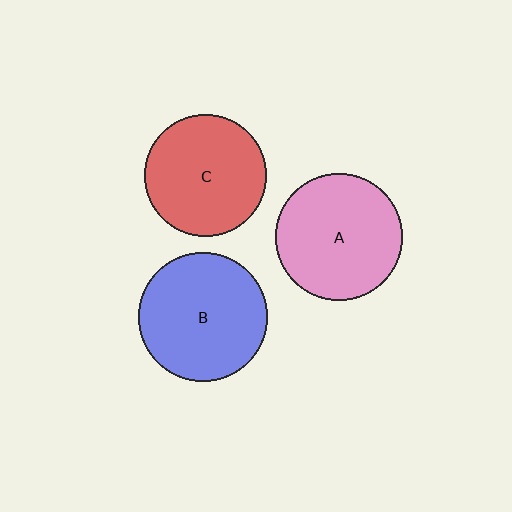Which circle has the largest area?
Circle B (blue).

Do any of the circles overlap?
No, none of the circles overlap.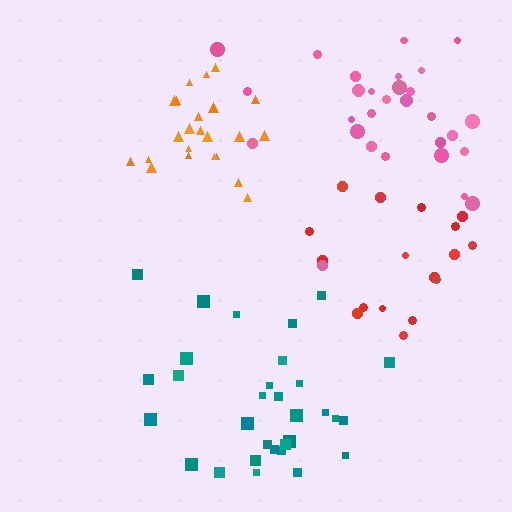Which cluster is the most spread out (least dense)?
Red.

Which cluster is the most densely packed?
Orange.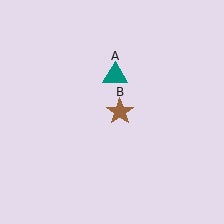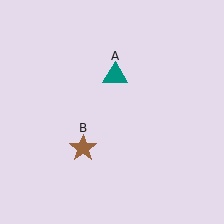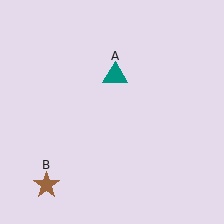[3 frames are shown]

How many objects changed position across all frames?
1 object changed position: brown star (object B).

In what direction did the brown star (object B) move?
The brown star (object B) moved down and to the left.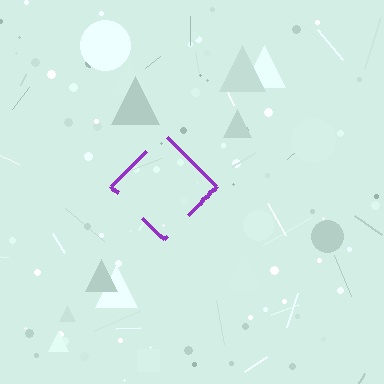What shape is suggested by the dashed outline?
The dashed outline suggests a diamond.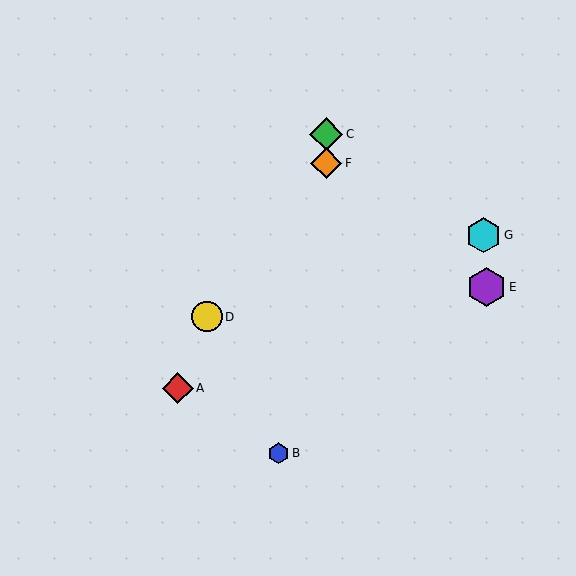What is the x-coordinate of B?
Object B is at x≈278.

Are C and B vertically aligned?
No, C is at x≈326 and B is at x≈278.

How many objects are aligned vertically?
2 objects (C, F) are aligned vertically.